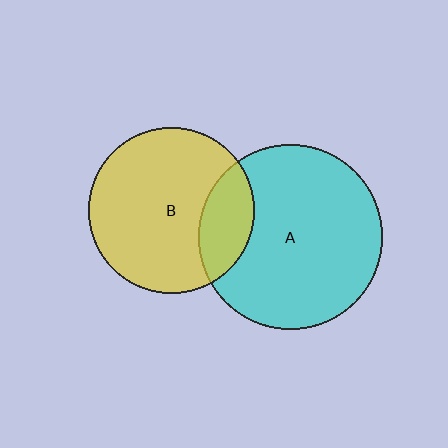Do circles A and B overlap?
Yes.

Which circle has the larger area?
Circle A (cyan).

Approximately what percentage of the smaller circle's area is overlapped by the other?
Approximately 20%.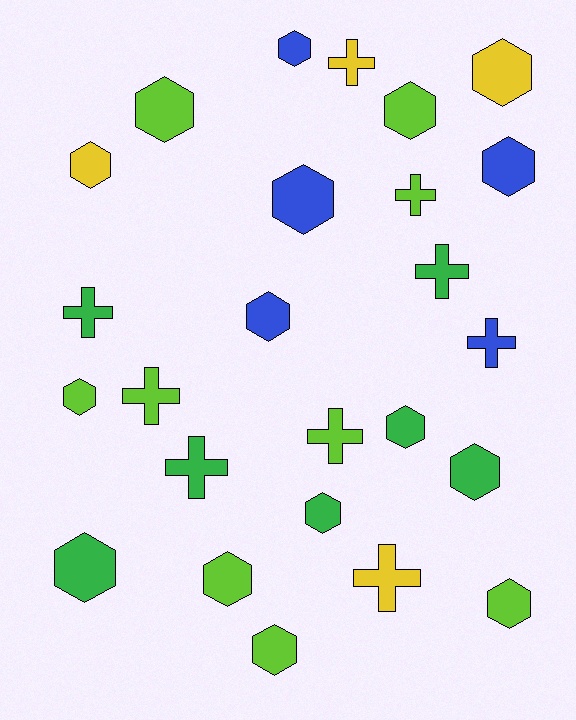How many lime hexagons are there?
There are 6 lime hexagons.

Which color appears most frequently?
Lime, with 9 objects.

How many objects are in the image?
There are 25 objects.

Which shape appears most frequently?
Hexagon, with 16 objects.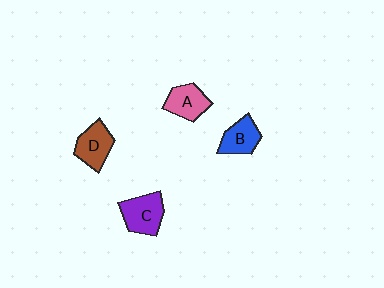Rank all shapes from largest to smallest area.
From largest to smallest: C (purple), D (brown), A (pink), B (blue).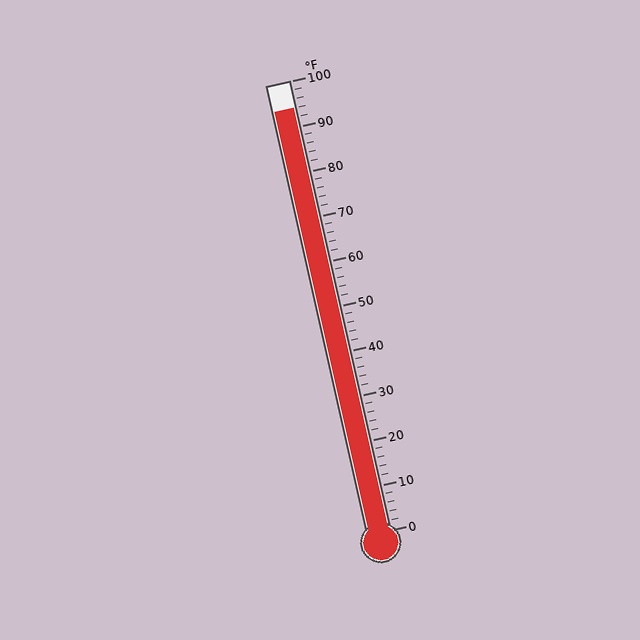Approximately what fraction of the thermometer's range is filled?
The thermometer is filled to approximately 95% of its range.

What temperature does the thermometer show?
The thermometer shows approximately 94°F.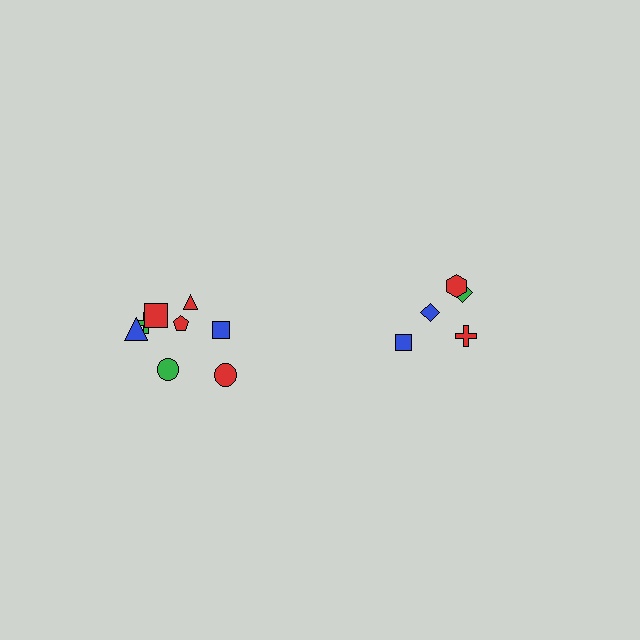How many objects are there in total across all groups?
There are 13 objects.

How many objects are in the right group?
There are 5 objects.